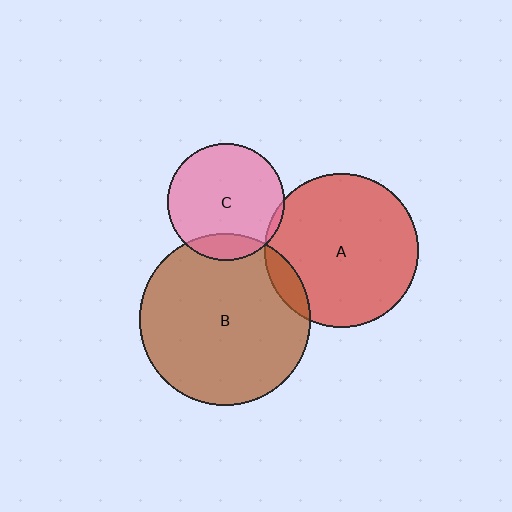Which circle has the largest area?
Circle B (brown).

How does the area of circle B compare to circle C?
Approximately 2.1 times.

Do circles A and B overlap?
Yes.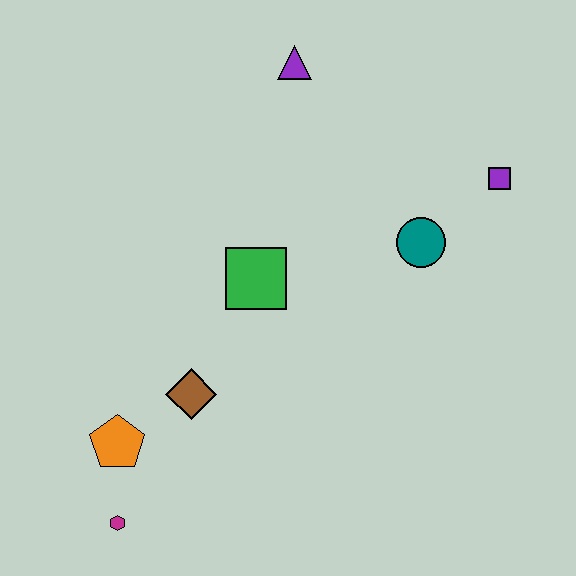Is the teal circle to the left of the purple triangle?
No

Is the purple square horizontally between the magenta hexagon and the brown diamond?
No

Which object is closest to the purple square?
The teal circle is closest to the purple square.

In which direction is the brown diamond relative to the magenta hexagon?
The brown diamond is above the magenta hexagon.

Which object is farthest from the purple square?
The magenta hexagon is farthest from the purple square.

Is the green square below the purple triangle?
Yes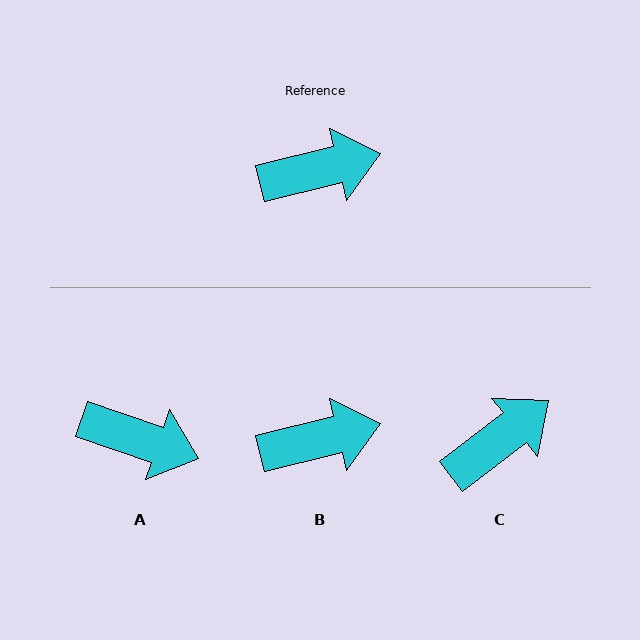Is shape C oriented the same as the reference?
No, it is off by about 24 degrees.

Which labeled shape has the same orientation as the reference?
B.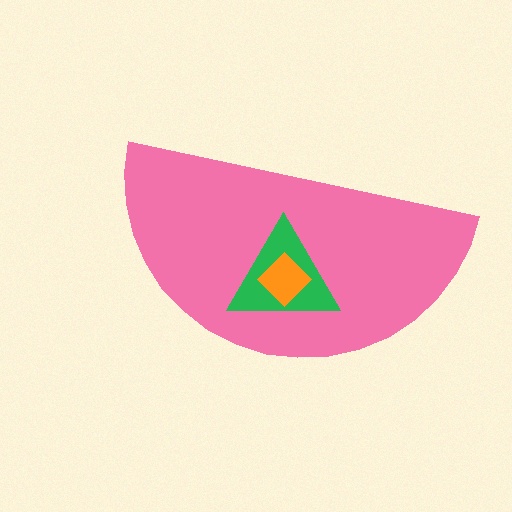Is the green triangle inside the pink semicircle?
Yes.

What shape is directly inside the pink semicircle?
The green triangle.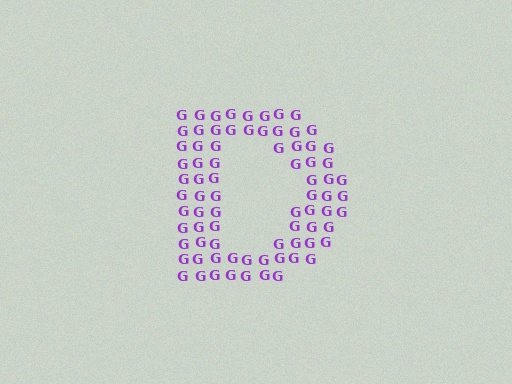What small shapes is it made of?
It is made of small letter G's.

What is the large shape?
The large shape is the letter D.